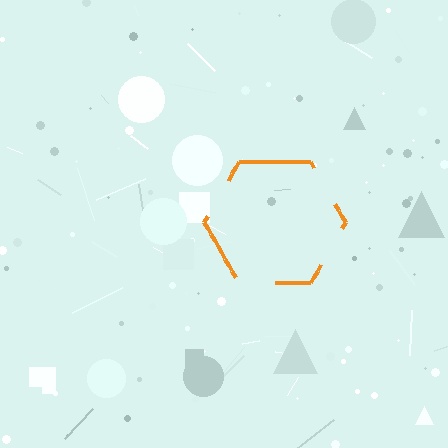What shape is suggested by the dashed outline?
The dashed outline suggests a hexagon.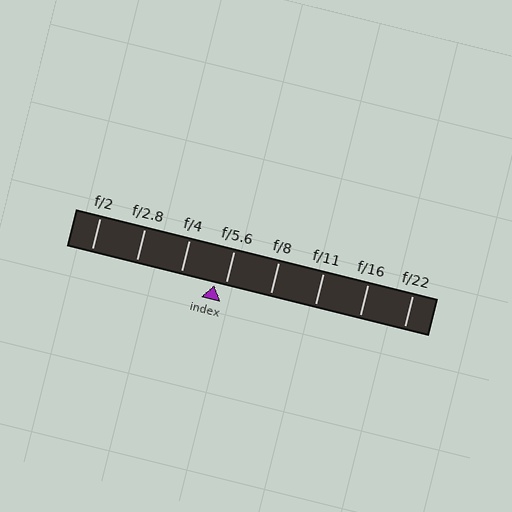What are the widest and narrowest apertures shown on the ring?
The widest aperture shown is f/2 and the narrowest is f/22.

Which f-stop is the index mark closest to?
The index mark is closest to f/5.6.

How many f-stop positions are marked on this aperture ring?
There are 8 f-stop positions marked.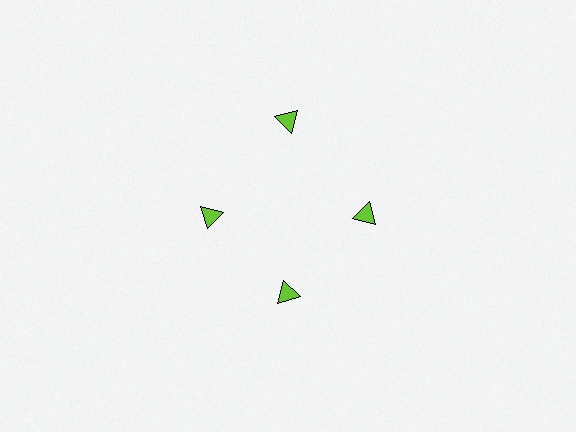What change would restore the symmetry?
The symmetry would be restored by moving it inward, back onto the ring so that all 4 triangles sit at equal angles and equal distance from the center.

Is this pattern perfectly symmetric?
No. The 4 lime triangles are arranged in a ring, but one element near the 12 o'clock position is pushed outward from the center, breaking the 4-fold rotational symmetry.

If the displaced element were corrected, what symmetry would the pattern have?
It would have 4-fold rotational symmetry — the pattern would map onto itself every 90 degrees.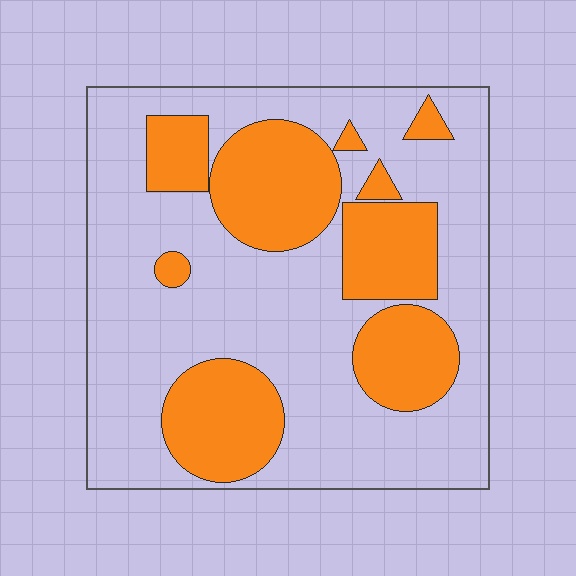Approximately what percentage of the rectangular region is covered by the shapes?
Approximately 35%.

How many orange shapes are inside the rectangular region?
9.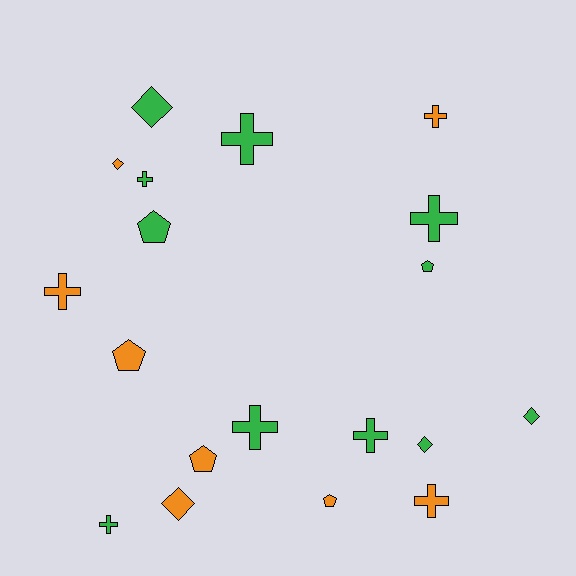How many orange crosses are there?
There are 3 orange crosses.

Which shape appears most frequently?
Cross, with 9 objects.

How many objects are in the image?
There are 19 objects.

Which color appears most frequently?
Green, with 11 objects.